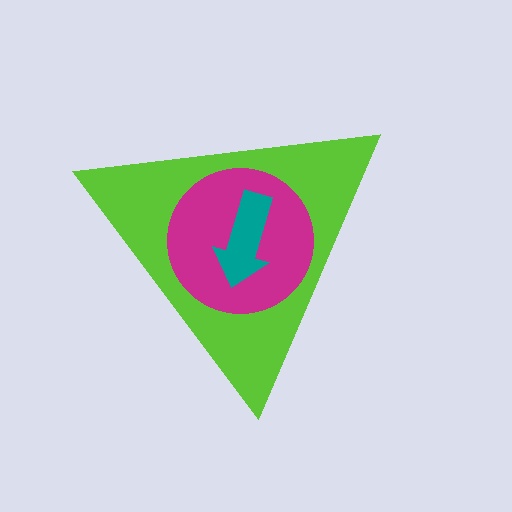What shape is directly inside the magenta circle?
The teal arrow.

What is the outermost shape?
The lime triangle.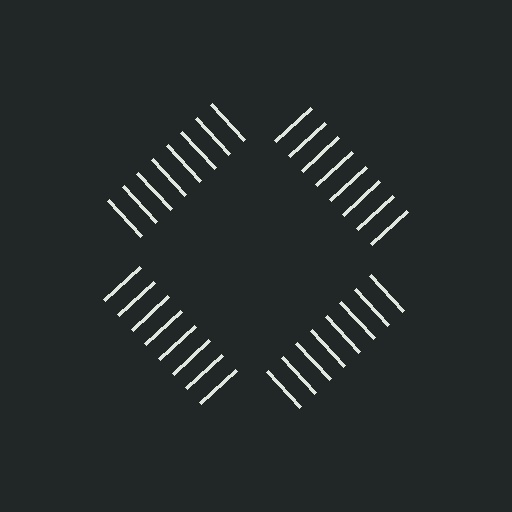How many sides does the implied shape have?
4 sides — the line-ends trace a square.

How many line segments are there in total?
32 — 8 along each of the 4 edges.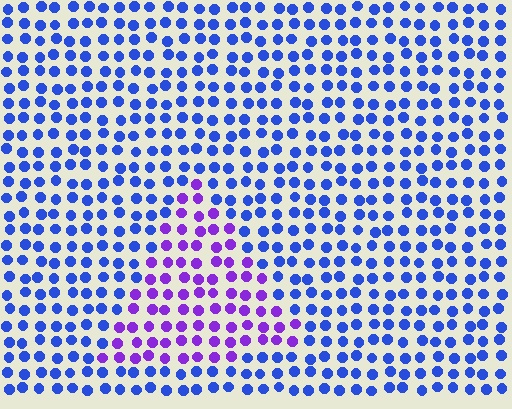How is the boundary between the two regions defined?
The boundary is defined purely by a slight shift in hue (about 45 degrees). Spacing, size, and orientation are identical on both sides.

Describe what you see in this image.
The image is filled with small blue elements in a uniform arrangement. A triangle-shaped region is visible where the elements are tinted to a slightly different hue, forming a subtle color boundary.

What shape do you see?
I see a triangle.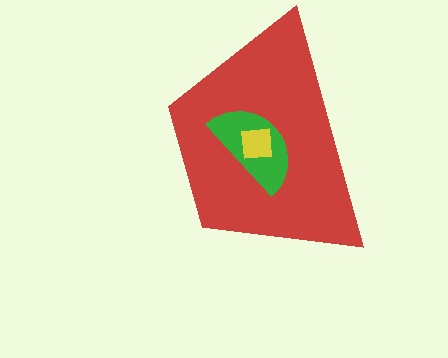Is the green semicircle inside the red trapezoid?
Yes.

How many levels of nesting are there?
3.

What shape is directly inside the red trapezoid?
The green semicircle.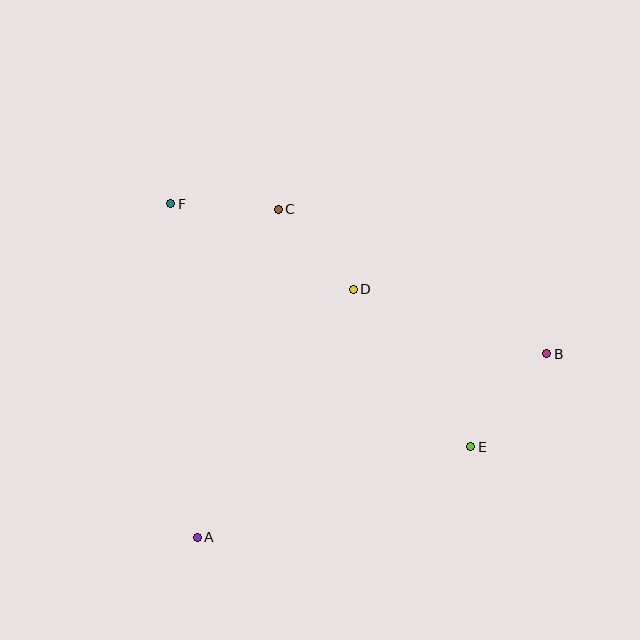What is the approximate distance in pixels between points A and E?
The distance between A and E is approximately 288 pixels.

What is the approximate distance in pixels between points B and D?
The distance between B and D is approximately 204 pixels.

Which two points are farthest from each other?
Points B and F are farthest from each other.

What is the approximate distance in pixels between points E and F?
The distance between E and F is approximately 386 pixels.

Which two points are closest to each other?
Points C and F are closest to each other.